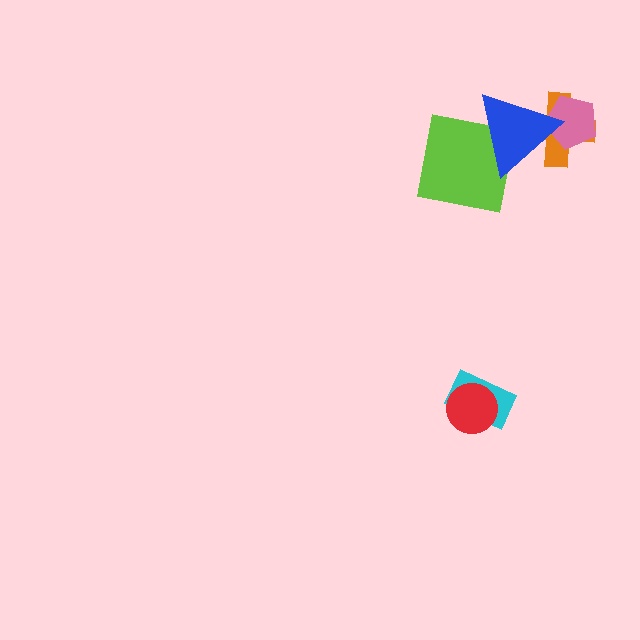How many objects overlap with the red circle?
1 object overlaps with the red circle.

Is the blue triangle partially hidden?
No, no other shape covers it.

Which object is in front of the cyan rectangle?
The red circle is in front of the cyan rectangle.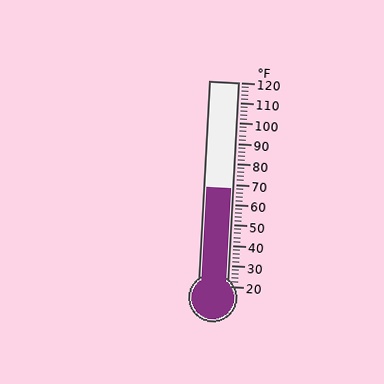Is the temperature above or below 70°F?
The temperature is below 70°F.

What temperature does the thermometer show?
The thermometer shows approximately 68°F.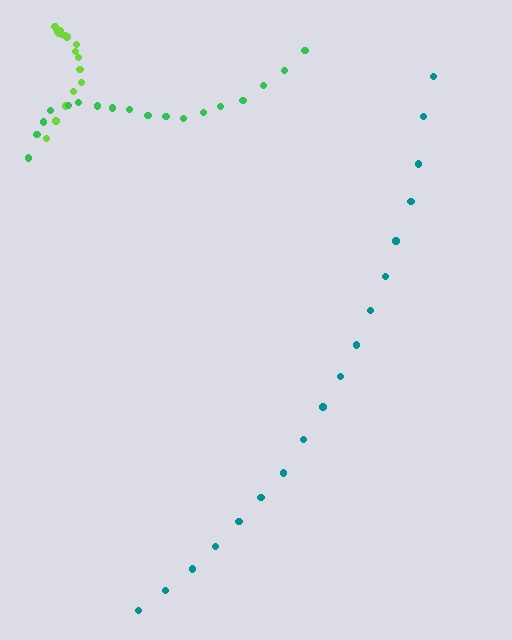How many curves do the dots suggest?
There are 3 distinct paths.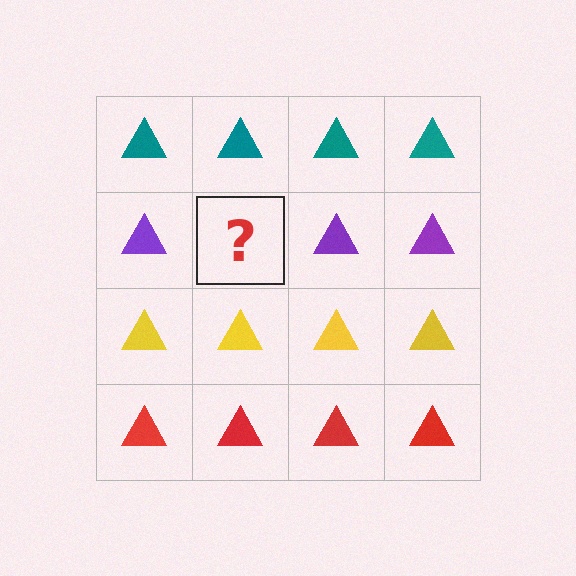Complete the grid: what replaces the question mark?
The question mark should be replaced with a purple triangle.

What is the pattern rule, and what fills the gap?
The rule is that each row has a consistent color. The gap should be filled with a purple triangle.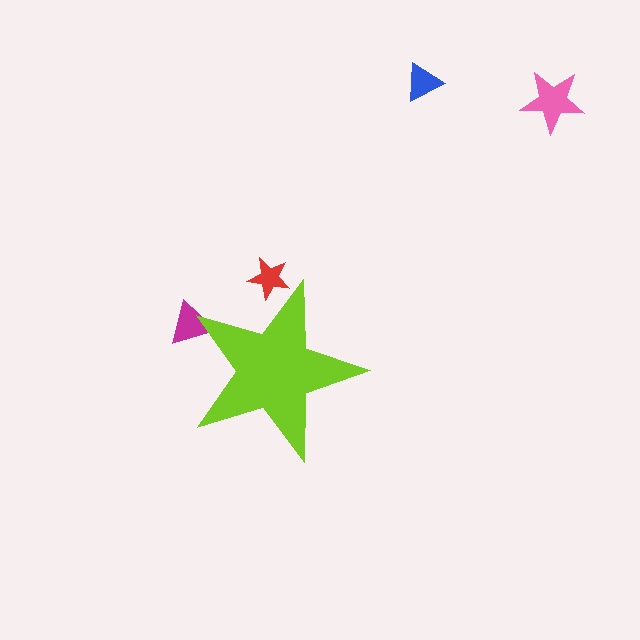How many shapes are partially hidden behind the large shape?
2 shapes are partially hidden.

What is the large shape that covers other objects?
A lime star.